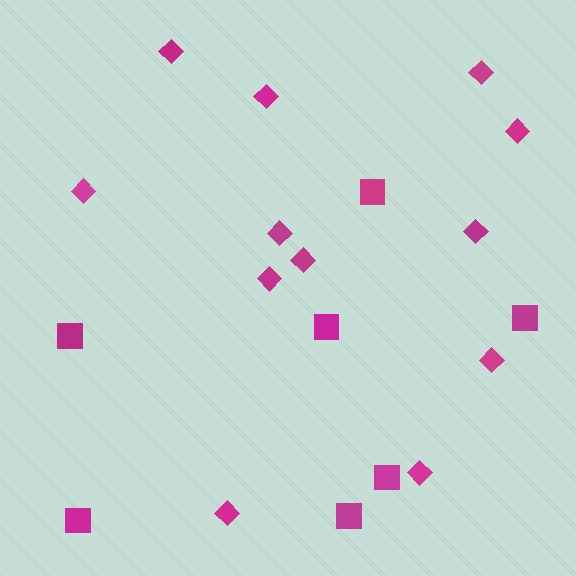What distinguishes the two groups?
There are 2 groups: one group of diamonds (12) and one group of squares (7).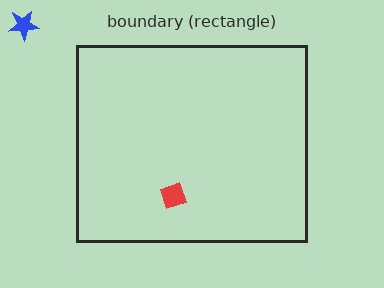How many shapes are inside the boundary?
1 inside, 1 outside.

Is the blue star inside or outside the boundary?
Outside.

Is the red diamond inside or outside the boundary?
Inside.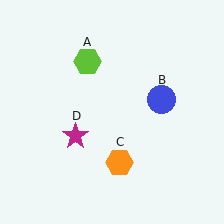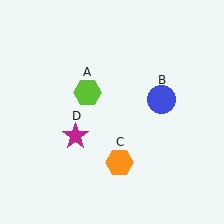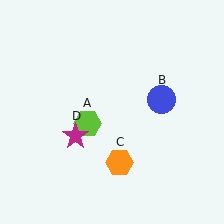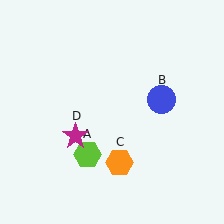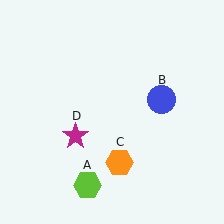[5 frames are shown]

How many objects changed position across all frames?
1 object changed position: lime hexagon (object A).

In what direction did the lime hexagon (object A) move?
The lime hexagon (object A) moved down.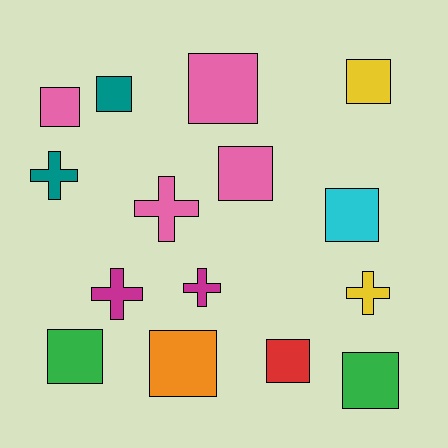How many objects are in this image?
There are 15 objects.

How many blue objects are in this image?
There are no blue objects.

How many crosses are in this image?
There are 5 crosses.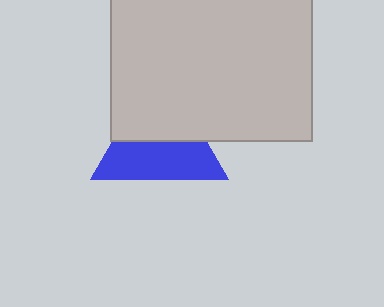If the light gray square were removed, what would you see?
You would see the complete blue triangle.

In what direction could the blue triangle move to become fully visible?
The blue triangle could move down. That would shift it out from behind the light gray square entirely.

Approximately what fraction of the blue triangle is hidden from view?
Roughly 47% of the blue triangle is hidden behind the light gray square.